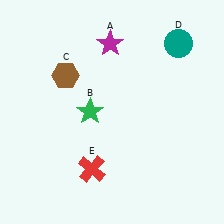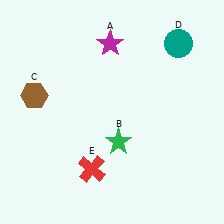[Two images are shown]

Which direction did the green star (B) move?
The green star (B) moved down.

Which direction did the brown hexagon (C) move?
The brown hexagon (C) moved left.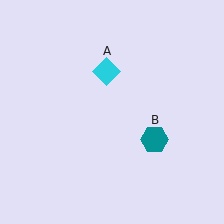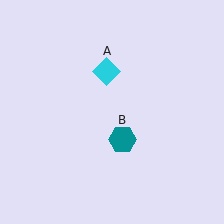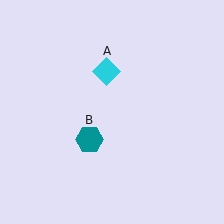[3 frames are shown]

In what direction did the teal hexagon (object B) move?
The teal hexagon (object B) moved left.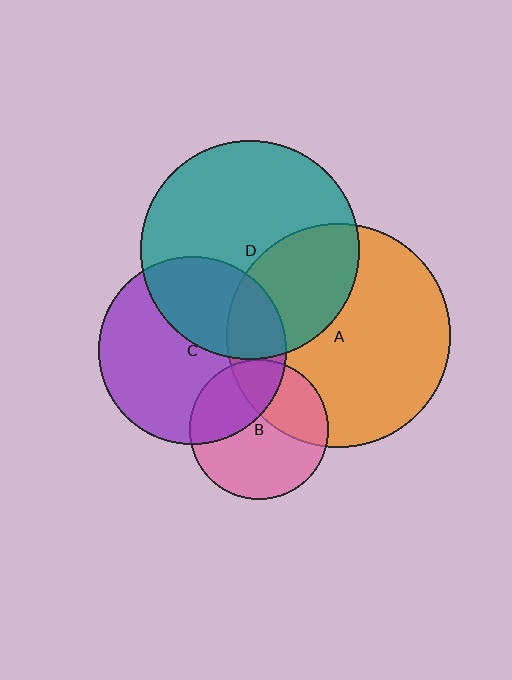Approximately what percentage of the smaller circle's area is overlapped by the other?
Approximately 35%.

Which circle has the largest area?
Circle A (orange).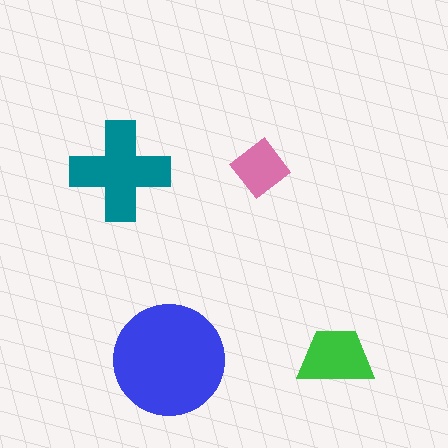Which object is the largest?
The blue circle.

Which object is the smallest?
The pink diamond.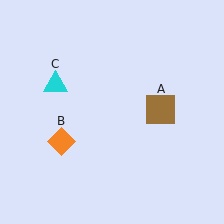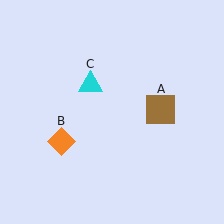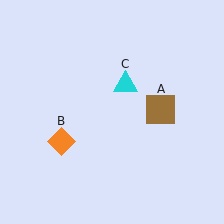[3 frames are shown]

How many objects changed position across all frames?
1 object changed position: cyan triangle (object C).